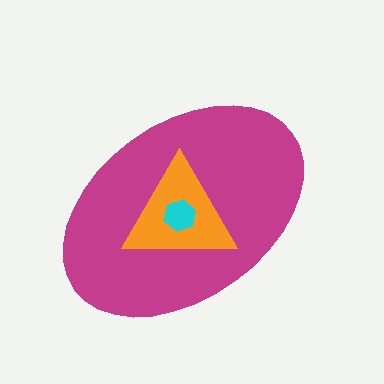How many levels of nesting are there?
3.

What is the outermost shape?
The magenta ellipse.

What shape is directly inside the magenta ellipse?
The orange triangle.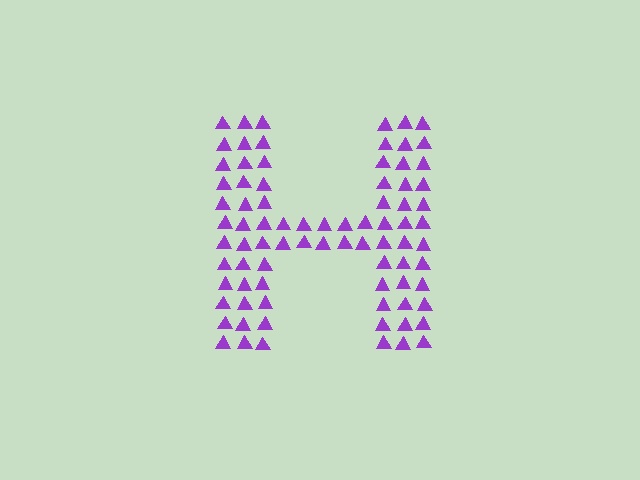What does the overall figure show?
The overall figure shows the letter H.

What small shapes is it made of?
It is made of small triangles.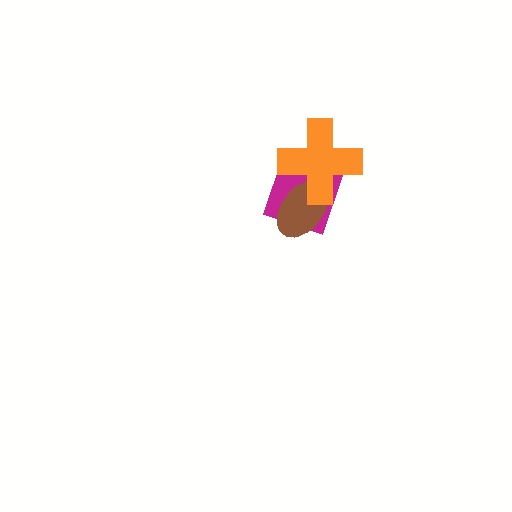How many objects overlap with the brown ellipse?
2 objects overlap with the brown ellipse.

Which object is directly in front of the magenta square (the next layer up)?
The brown ellipse is directly in front of the magenta square.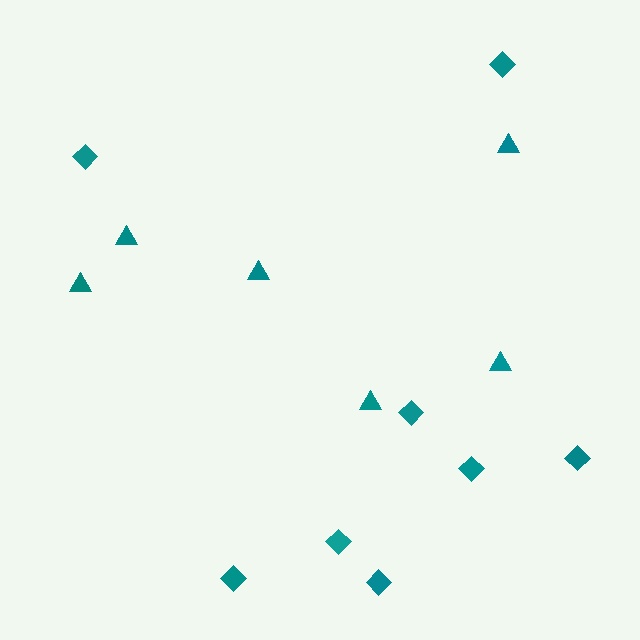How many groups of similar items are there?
There are 2 groups: one group of triangles (6) and one group of diamonds (8).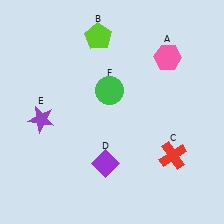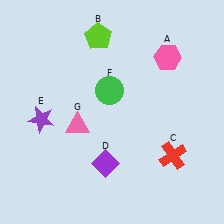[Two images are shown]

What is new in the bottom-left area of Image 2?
A pink triangle (G) was added in the bottom-left area of Image 2.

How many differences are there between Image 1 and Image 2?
There is 1 difference between the two images.